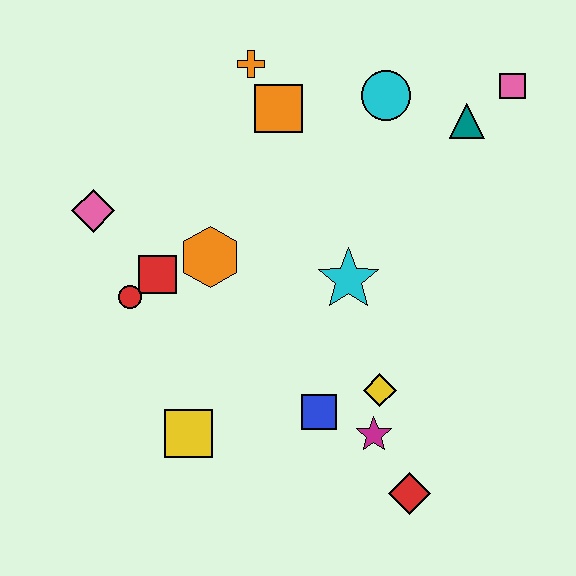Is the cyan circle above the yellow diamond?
Yes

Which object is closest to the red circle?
The red square is closest to the red circle.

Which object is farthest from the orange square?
The red diamond is farthest from the orange square.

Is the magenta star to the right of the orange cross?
Yes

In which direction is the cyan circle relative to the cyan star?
The cyan circle is above the cyan star.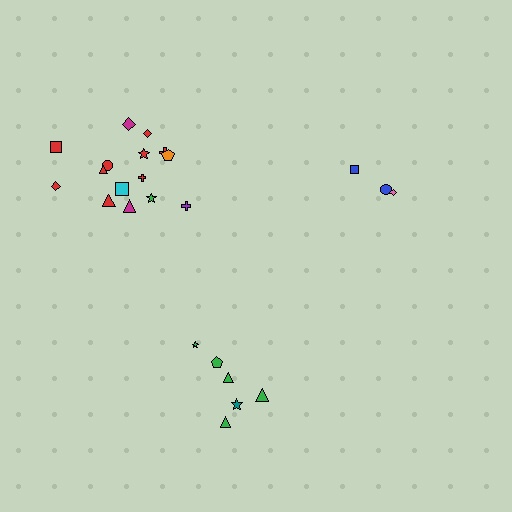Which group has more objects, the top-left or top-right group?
The top-left group.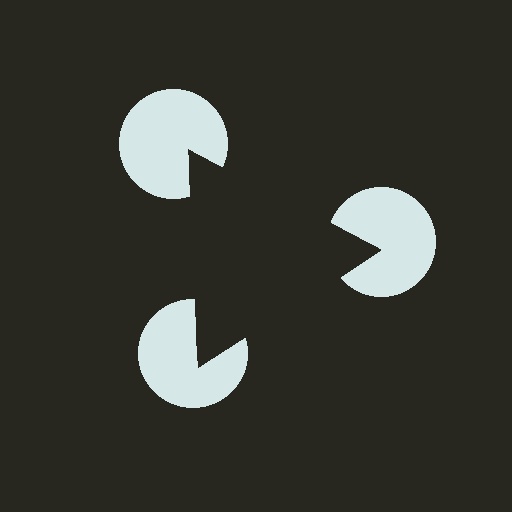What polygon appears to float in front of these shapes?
An illusory triangle — its edges are inferred from the aligned wedge cuts in the pac-man discs, not physically drawn.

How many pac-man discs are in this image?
There are 3 — one at each vertex of the illusory triangle.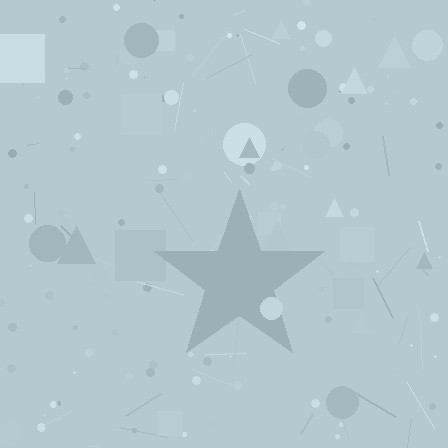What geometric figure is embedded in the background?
A star is embedded in the background.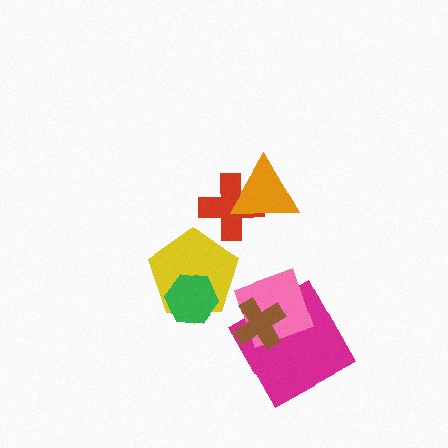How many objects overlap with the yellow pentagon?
1 object overlaps with the yellow pentagon.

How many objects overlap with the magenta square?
2 objects overlap with the magenta square.